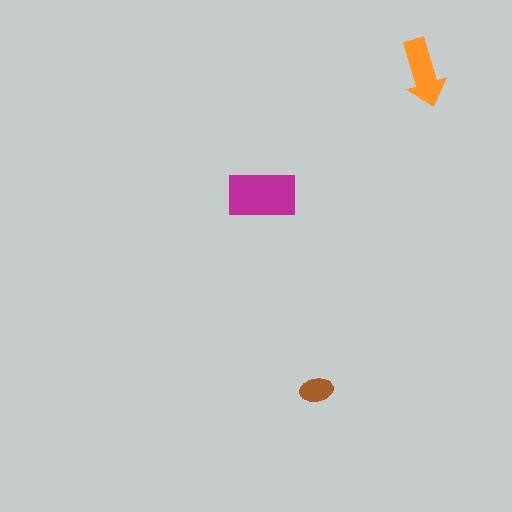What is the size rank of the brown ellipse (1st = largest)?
3rd.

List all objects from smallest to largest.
The brown ellipse, the orange arrow, the magenta rectangle.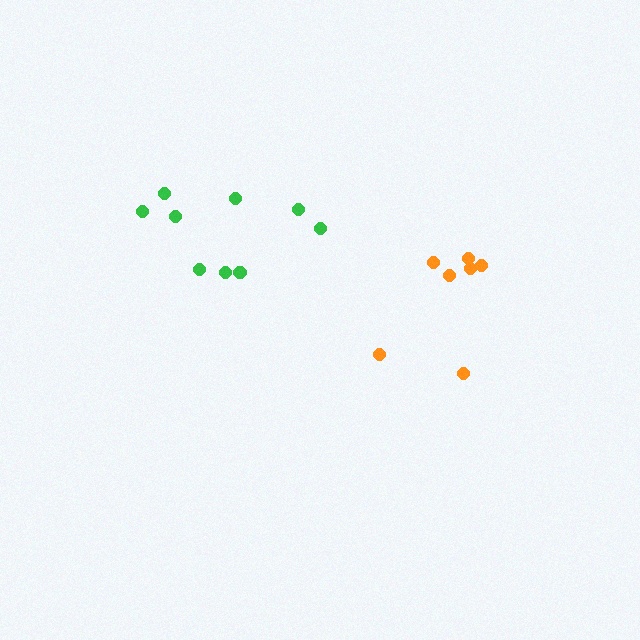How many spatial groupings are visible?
There are 2 spatial groupings.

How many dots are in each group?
Group 1: 9 dots, Group 2: 7 dots (16 total).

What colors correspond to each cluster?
The clusters are colored: green, orange.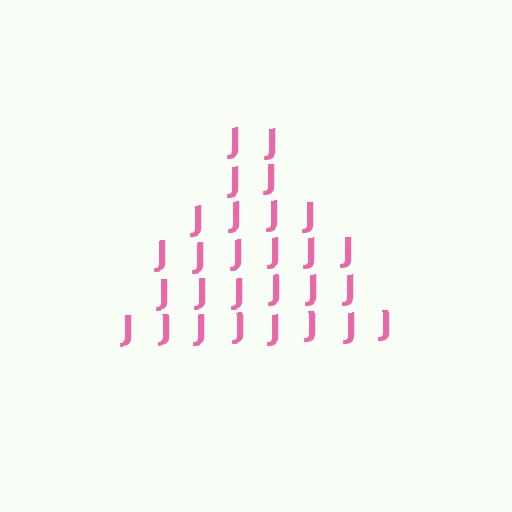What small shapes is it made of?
It is made of small letter J's.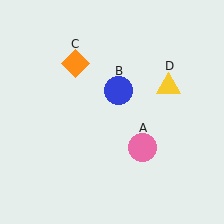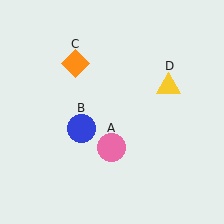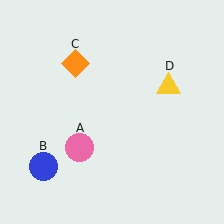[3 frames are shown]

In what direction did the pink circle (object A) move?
The pink circle (object A) moved left.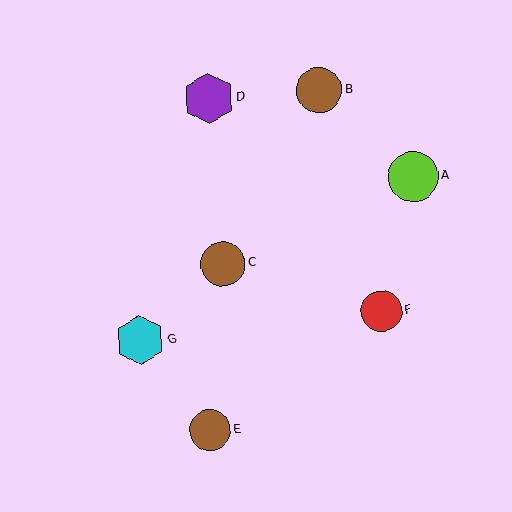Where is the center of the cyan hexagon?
The center of the cyan hexagon is at (140, 340).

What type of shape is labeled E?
Shape E is a brown circle.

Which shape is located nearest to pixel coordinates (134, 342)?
The cyan hexagon (labeled G) at (140, 340) is nearest to that location.